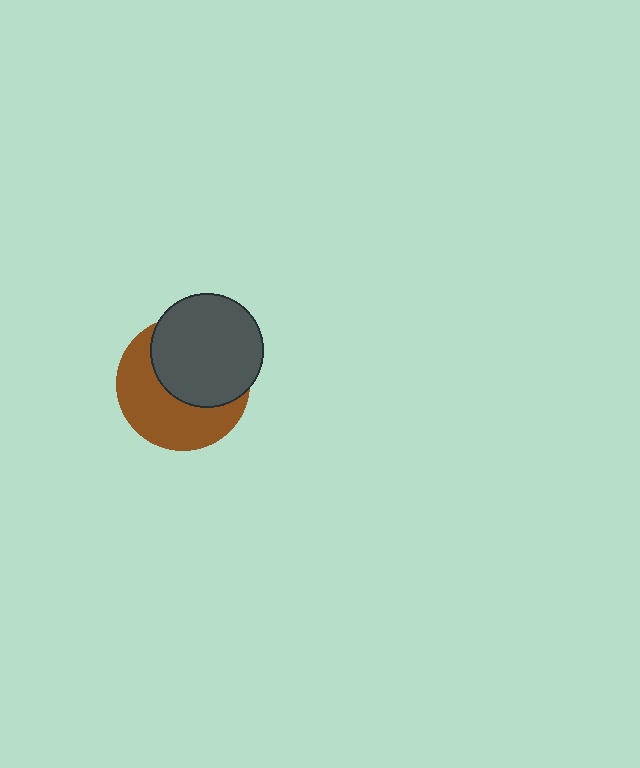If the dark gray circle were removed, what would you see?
You would see the complete brown circle.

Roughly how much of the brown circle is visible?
About half of it is visible (roughly 50%).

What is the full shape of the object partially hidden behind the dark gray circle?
The partially hidden object is a brown circle.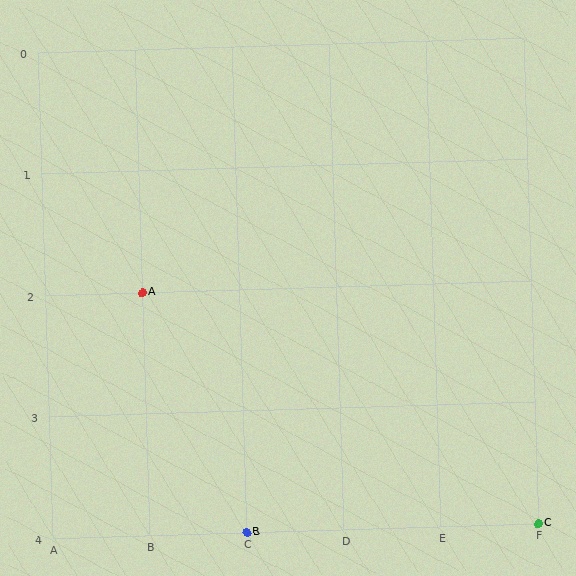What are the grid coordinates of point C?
Point C is at grid coordinates (F, 4).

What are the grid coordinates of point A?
Point A is at grid coordinates (B, 2).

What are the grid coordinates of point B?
Point B is at grid coordinates (C, 4).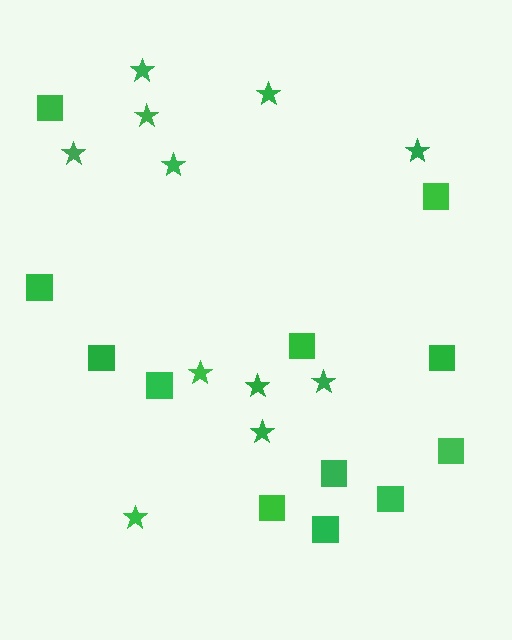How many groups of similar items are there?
There are 2 groups: one group of stars (11) and one group of squares (12).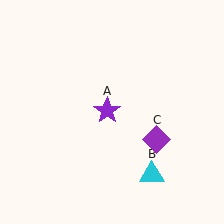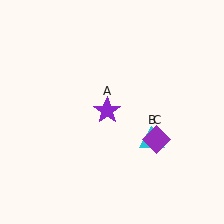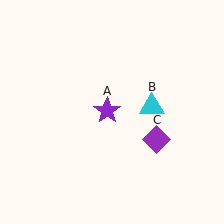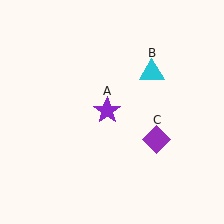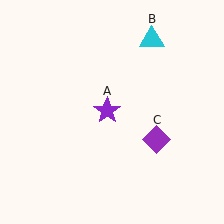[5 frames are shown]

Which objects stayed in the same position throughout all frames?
Purple star (object A) and purple diamond (object C) remained stationary.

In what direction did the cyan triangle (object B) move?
The cyan triangle (object B) moved up.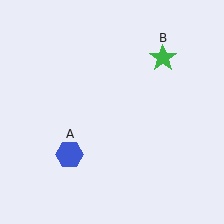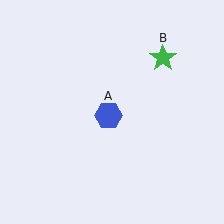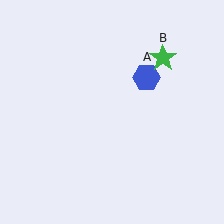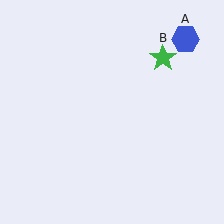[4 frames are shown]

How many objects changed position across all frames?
1 object changed position: blue hexagon (object A).